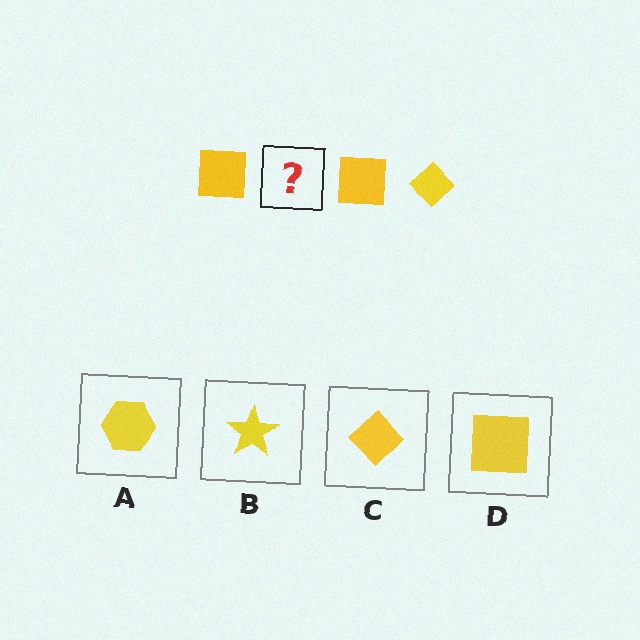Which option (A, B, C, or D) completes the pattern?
C.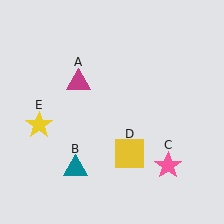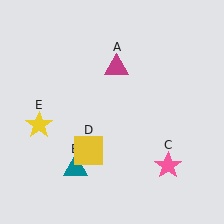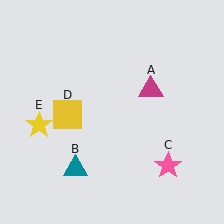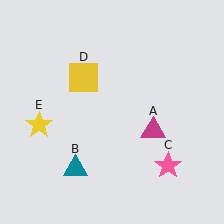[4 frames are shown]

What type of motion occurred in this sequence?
The magenta triangle (object A), yellow square (object D) rotated clockwise around the center of the scene.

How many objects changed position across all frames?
2 objects changed position: magenta triangle (object A), yellow square (object D).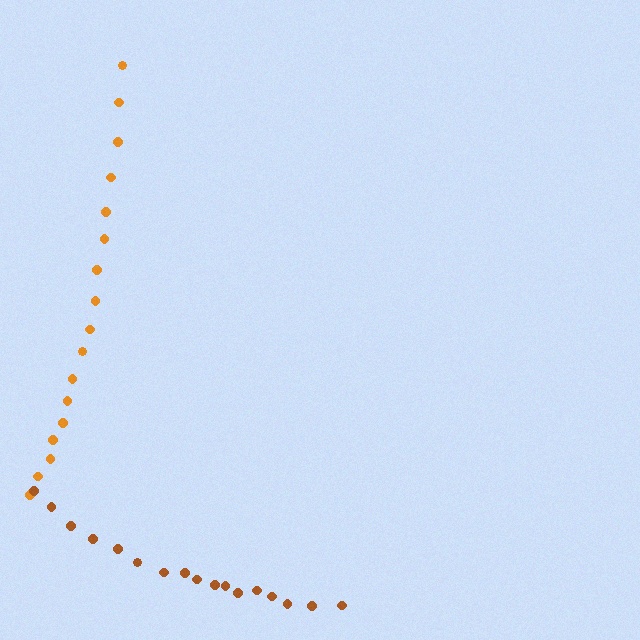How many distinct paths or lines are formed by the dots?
There are 2 distinct paths.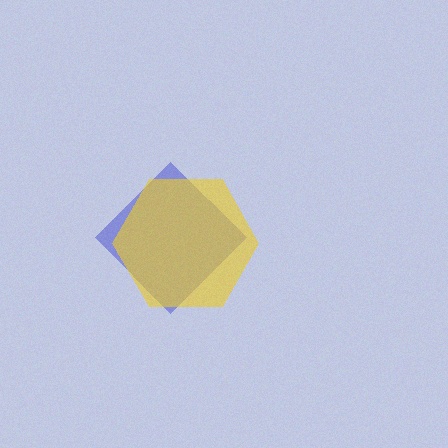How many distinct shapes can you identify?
There are 2 distinct shapes: a blue diamond, a yellow hexagon.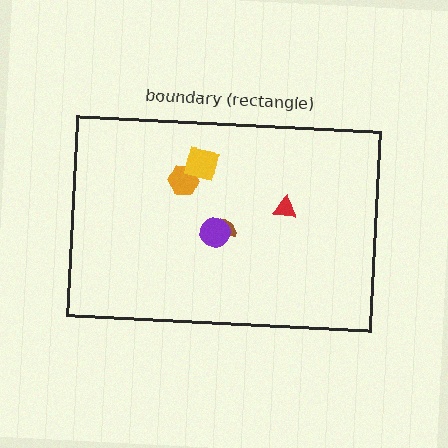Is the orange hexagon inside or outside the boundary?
Inside.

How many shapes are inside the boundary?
5 inside, 0 outside.